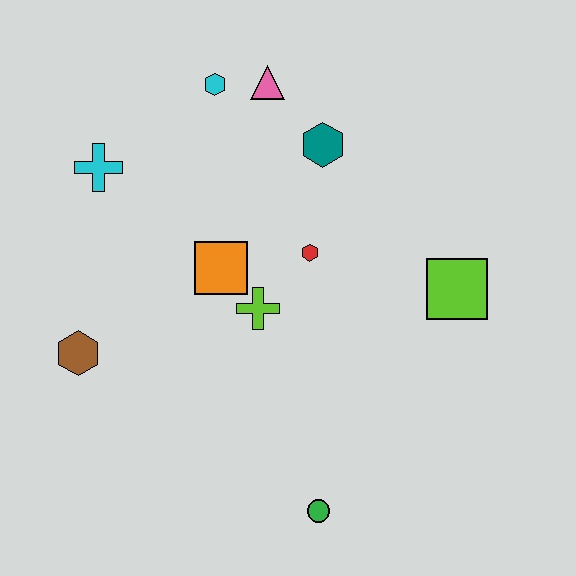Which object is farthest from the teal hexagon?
The green circle is farthest from the teal hexagon.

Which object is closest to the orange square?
The lime cross is closest to the orange square.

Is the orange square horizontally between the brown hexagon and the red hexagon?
Yes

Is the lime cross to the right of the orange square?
Yes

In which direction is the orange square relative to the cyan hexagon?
The orange square is below the cyan hexagon.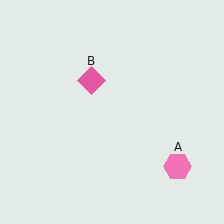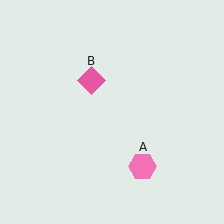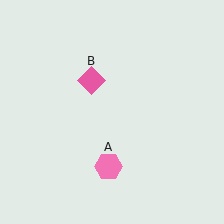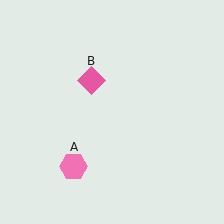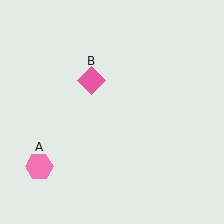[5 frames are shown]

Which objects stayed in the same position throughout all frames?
Pink diamond (object B) remained stationary.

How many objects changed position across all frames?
1 object changed position: pink hexagon (object A).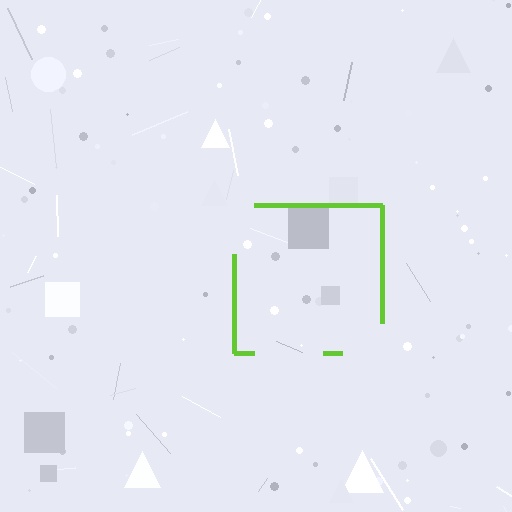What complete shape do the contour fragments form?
The contour fragments form a square.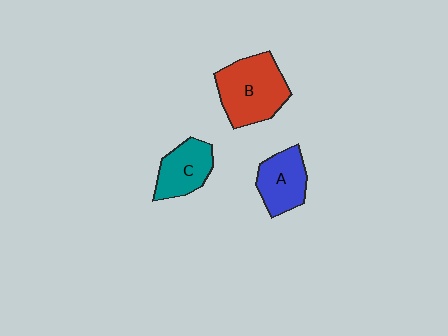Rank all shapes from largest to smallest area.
From largest to smallest: B (red), A (blue), C (teal).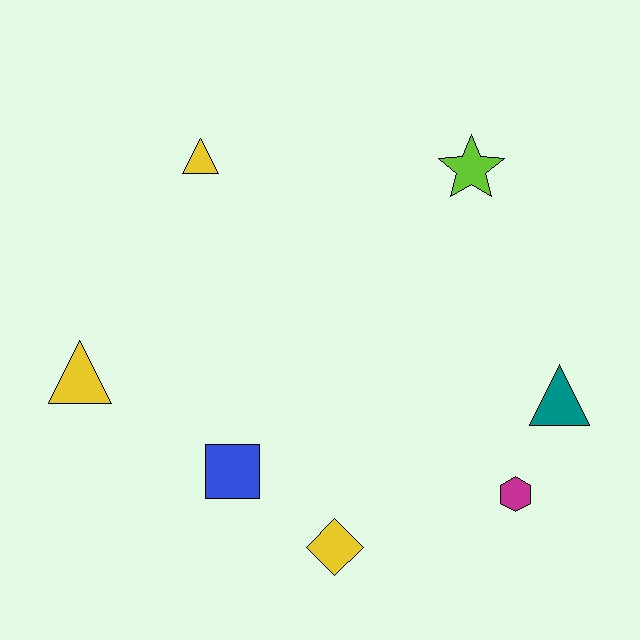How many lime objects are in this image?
There is 1 lime object.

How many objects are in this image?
There are 7 objects.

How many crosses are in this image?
There are no crosses.